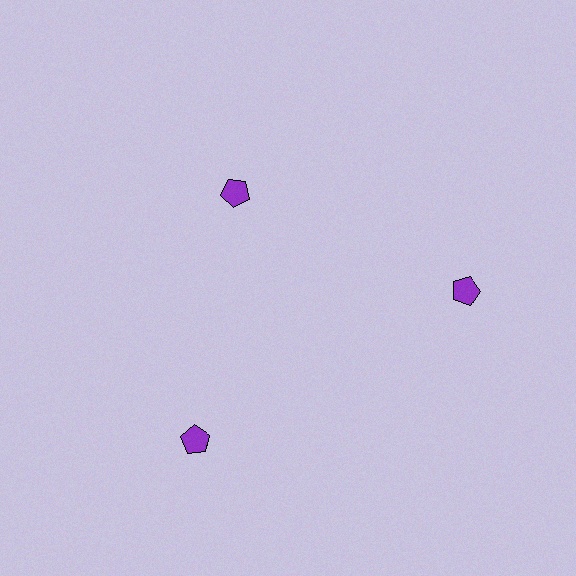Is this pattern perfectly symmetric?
No. The 3 purple pentagons are arranged in a ring, but one element near the 11 o'clock position is pulled inward toward the center, breaking the 3-fold rotational symmetry.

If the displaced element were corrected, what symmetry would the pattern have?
It would have 3-fold rotational symmetry — the pattern would map onto itself every 120 degrees.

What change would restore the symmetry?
The symmetry would be restored by moving it outward, back onto the ring so that all 3 pentagons sit at equal angles and equal distance from the center.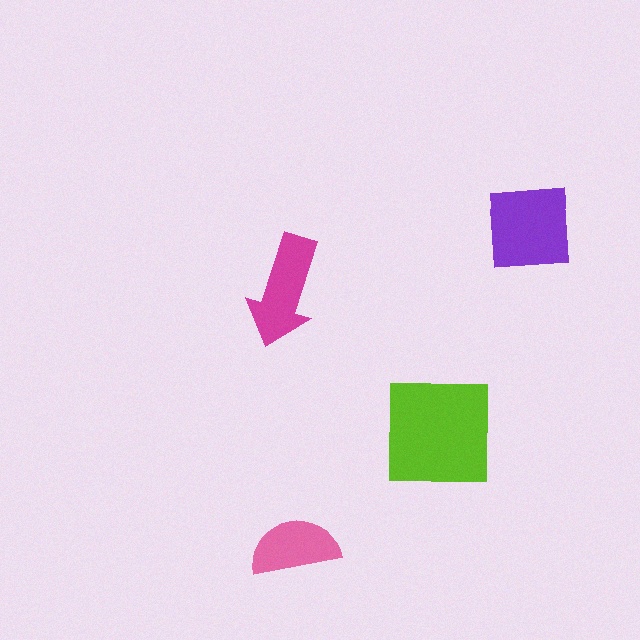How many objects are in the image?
There are 4 objects in the image.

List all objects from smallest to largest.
The pink semicircle, the magenta arrow, the purple square, the lime square.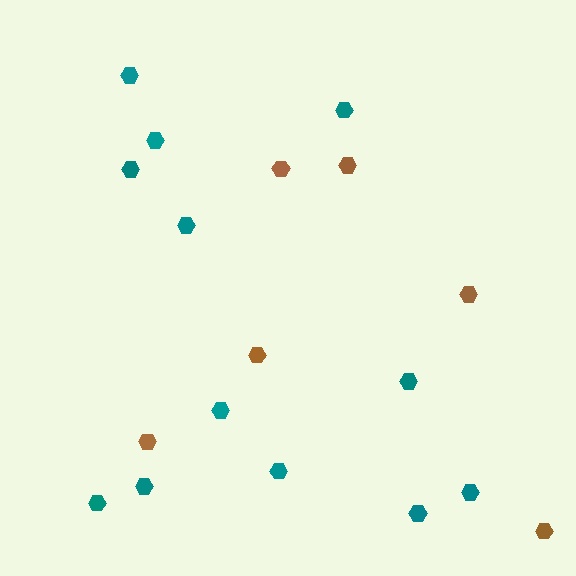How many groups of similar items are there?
There are 2 groups: one group of brown hexagons (6) and one group of teal hexagons (12).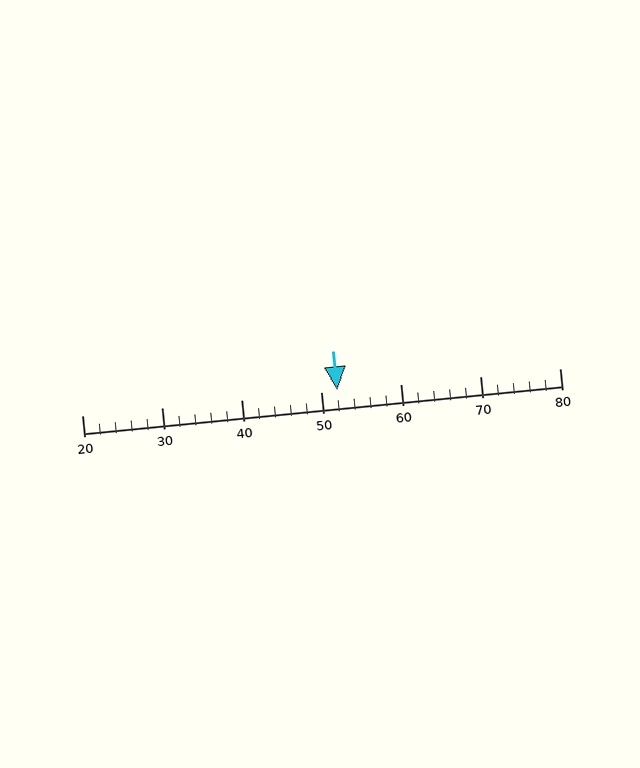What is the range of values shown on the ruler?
The ruler shows values from 20 to 80.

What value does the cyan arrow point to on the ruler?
The cyan arrow points to approximately 52.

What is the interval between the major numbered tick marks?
The major tick marks are spaced 10 units apart.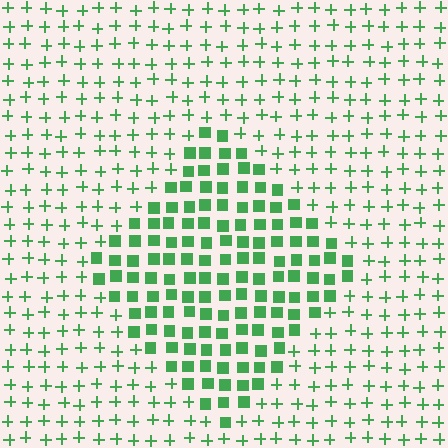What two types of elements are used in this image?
The image uses squares inside the diamond region and plus signs outside it.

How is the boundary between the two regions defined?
The boundary is defined by a change in element shape: squares inside vs. plus signs outside. All elements share the same color and spacing.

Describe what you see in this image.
The image is filled with small green elements arranged in a uniform grid. A diamond-shaped region contains squares, while the surrounding area contains plus signs. The boundary is defined purely by the change in element shape.